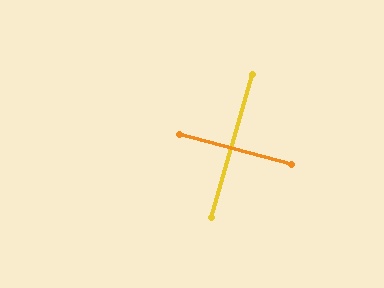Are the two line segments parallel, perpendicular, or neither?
Perpendicular — they meet at approximately 89°.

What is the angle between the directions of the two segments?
Approximately 89 degrees.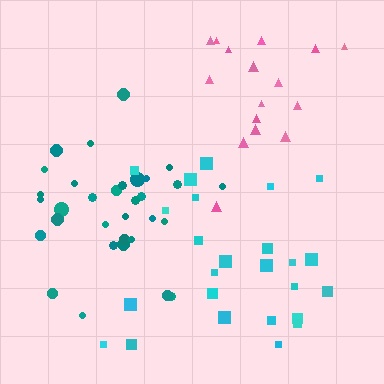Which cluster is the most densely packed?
Teal.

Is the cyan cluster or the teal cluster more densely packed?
Teal.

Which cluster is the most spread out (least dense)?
Cyan.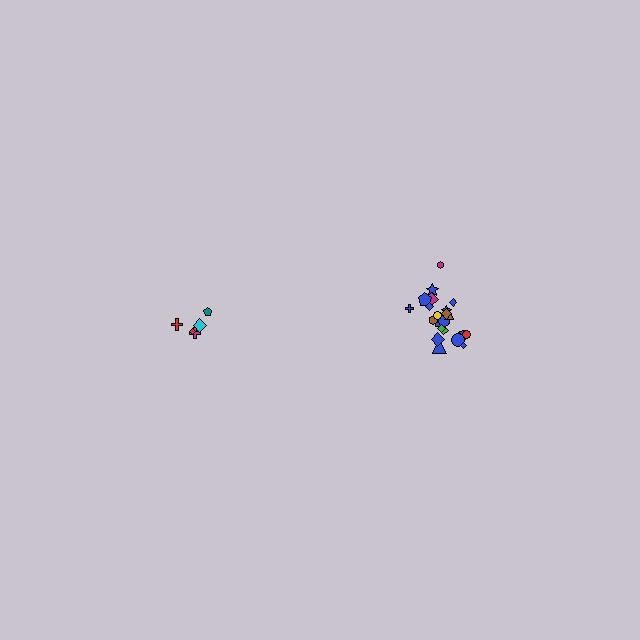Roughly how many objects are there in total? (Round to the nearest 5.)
Roughly 30 objects in total.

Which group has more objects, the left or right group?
The right group.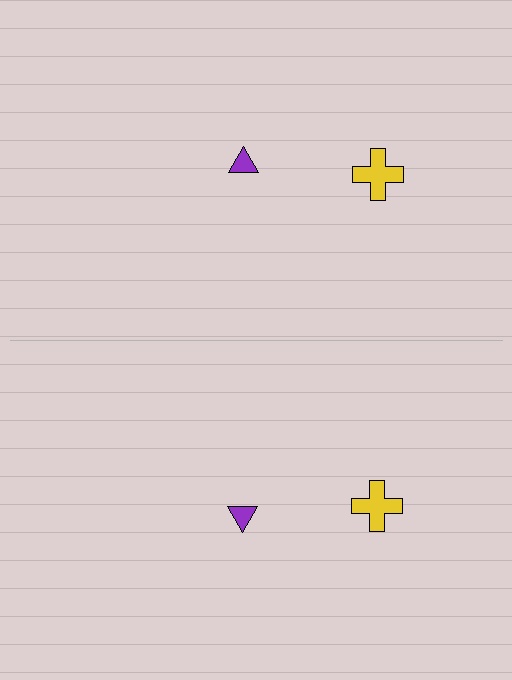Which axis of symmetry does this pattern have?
The pattern has a horizontal axis of symmetry running through the center of the image.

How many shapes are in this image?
There are 4 shapes in this image.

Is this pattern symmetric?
Yes, this pattern has bilateral (reflection) symmetry.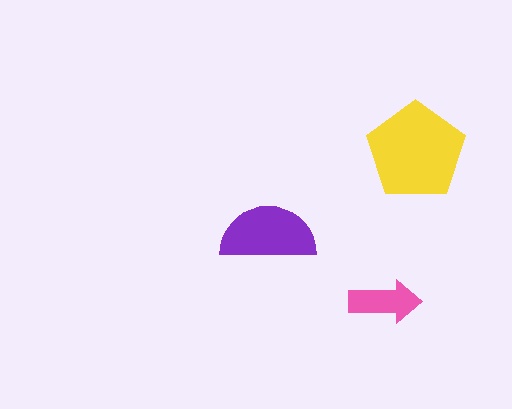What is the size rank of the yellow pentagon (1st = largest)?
1st.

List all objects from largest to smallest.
The yellow pentagon, the purple semicircle, the pink arrow.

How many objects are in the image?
There are 3 objects in the image.